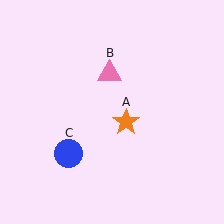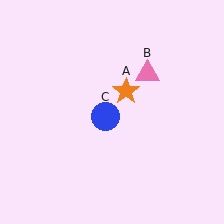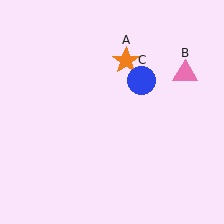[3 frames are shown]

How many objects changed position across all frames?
3 objects changed position: orange star (object A), pink triangle (object B), blue circle (object C).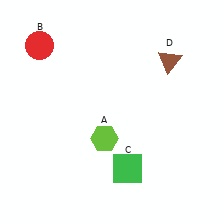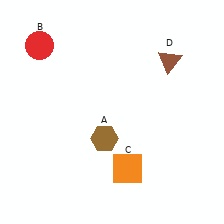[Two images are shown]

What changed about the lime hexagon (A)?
In Image 1, A is lime. In Image 2, it changed to brown.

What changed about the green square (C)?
In Image 1, C is green. In Image 2, it changed to orange.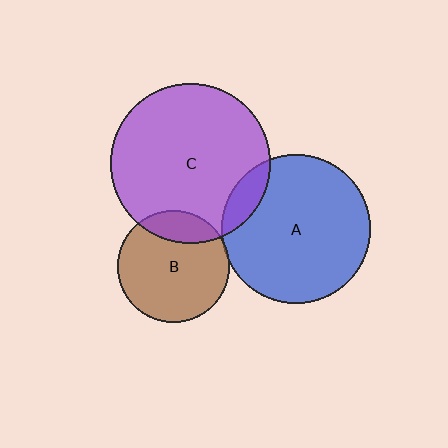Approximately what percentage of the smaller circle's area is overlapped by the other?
Approximately 5%.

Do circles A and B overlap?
Yes.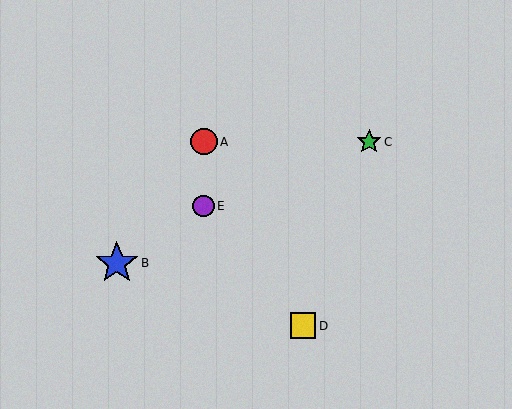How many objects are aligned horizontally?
2 objects (A, C) are aligned horizontally.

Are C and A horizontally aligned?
Yes, both are at y≈142.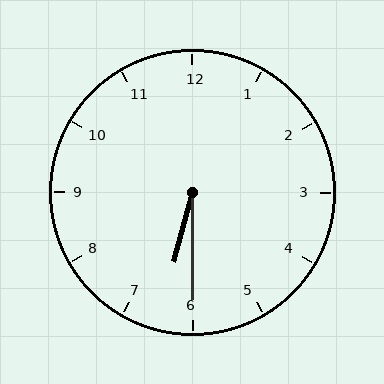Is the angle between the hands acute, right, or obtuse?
It is acute.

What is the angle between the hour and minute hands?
Approximately 15 degrees.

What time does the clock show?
6:30.